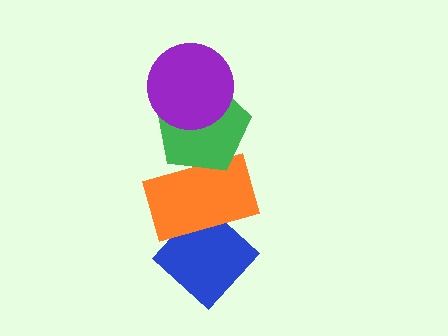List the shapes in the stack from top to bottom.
From top to bottom: the purple circle, the green pentagon, the orange rectangle, the blue diamond.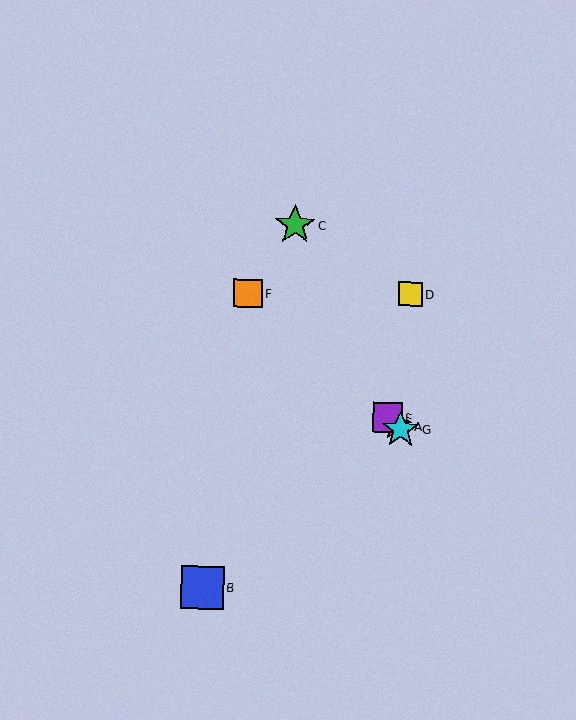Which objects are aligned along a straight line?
Objects A, E, F, G are aligned along a straight line.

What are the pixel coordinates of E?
Object E is at (387, 418).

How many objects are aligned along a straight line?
4 objects (A, E, F, G) are aligned along a straight line.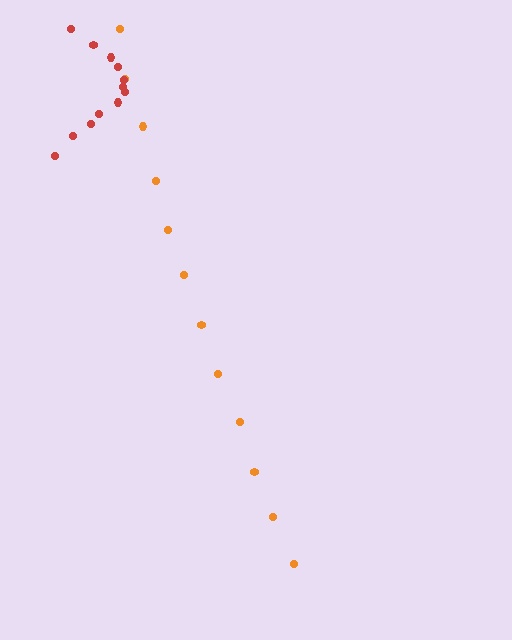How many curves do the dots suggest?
There are 2 distinct paths.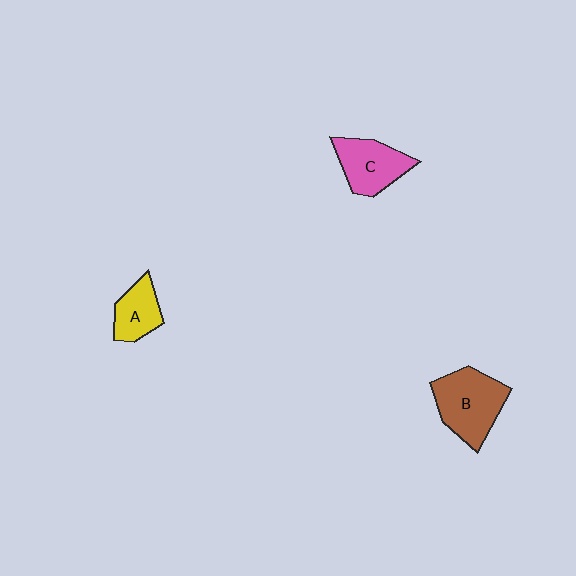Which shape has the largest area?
Shape B (brown).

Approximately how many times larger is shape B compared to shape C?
Approximately 1.3 times.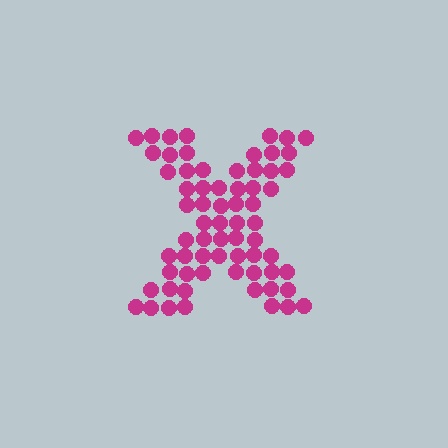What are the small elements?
The small elements are circles.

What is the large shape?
The large shape is the letter X.